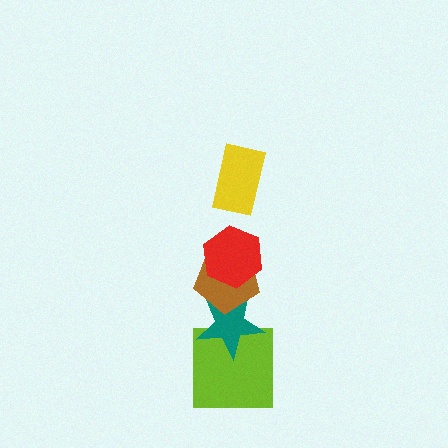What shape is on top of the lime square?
The teal star is on top of the lime square.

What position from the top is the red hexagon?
The red hexagon is 2nd from the top.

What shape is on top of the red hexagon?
The yellow rectangle is on top of the red hexagon.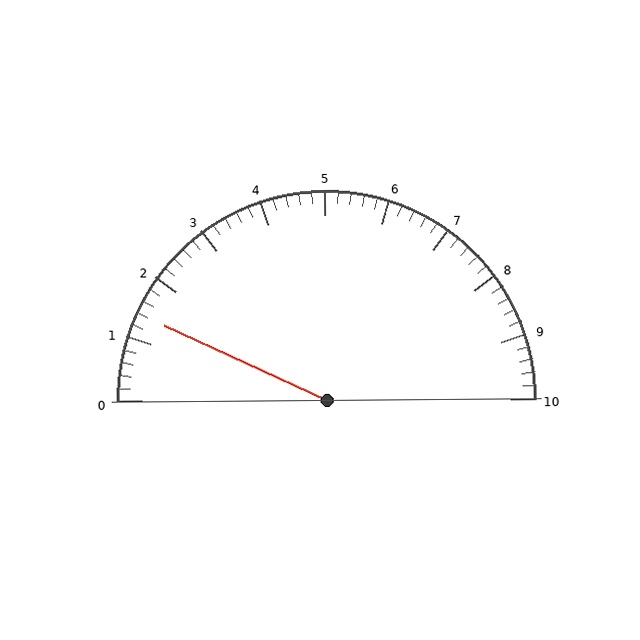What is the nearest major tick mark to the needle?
The nearest major tick mark is 1.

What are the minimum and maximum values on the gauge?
The gauge ranges from 0 to 10.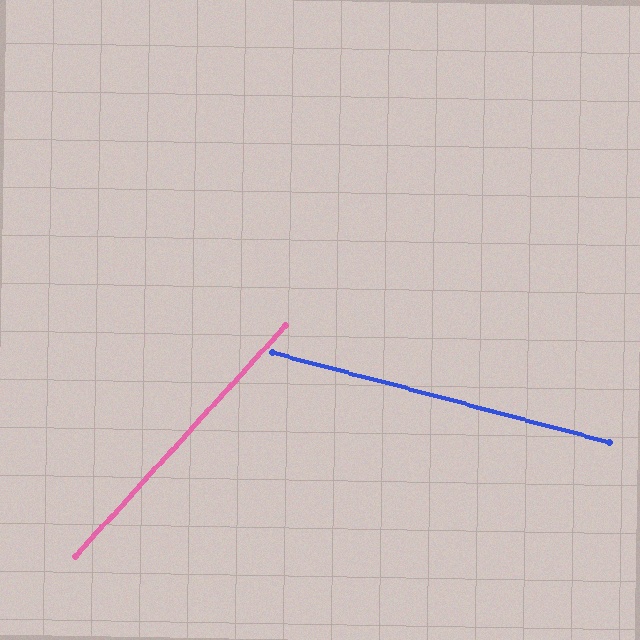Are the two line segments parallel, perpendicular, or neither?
Neither parallel nor perpendicular — they differ by about 63°.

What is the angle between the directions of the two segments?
Approximately 63 degrees.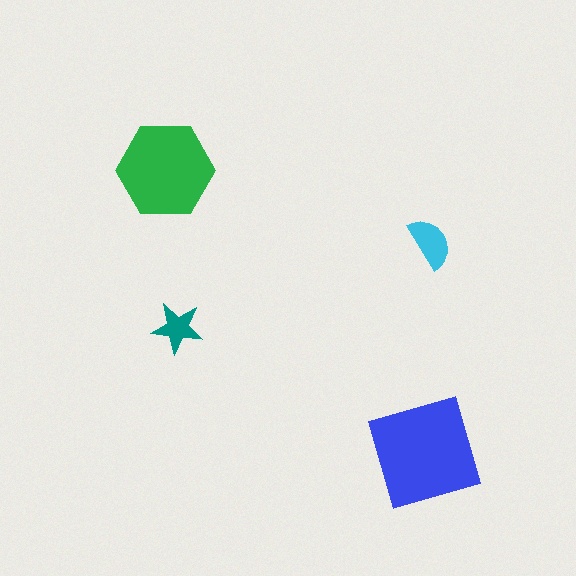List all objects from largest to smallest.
The blue square, the green hexagon, the cyan semicircle, the teal star.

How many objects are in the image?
There are 4 objects in the image.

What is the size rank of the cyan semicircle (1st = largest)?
3rd.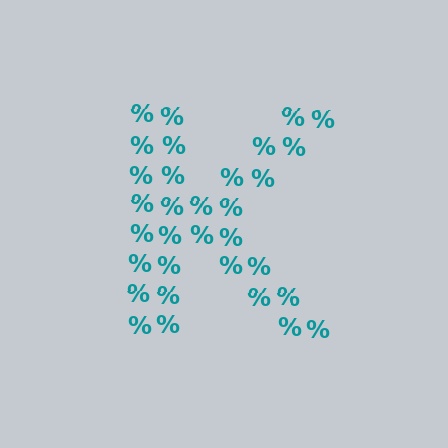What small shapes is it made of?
It is made of small percent signs.